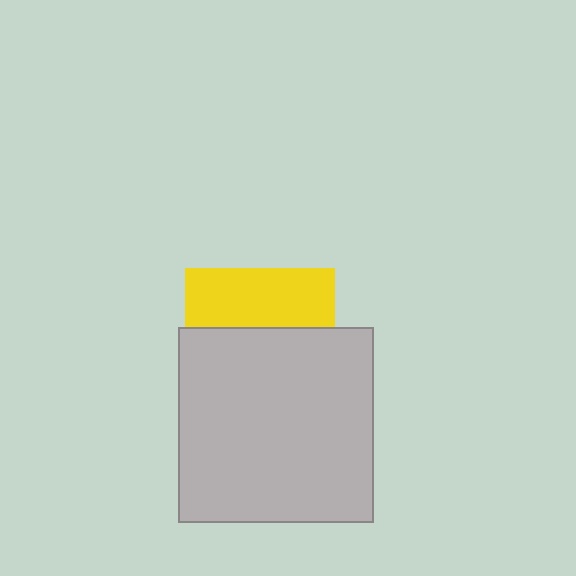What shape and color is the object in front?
The object in front is a light gray square.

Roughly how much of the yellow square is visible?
A small part of it is visible (roughly 40%).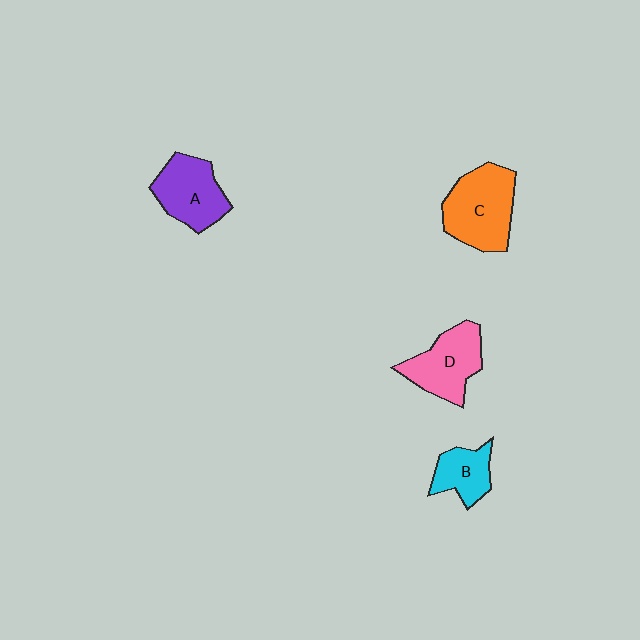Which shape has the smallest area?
Shape B (cyan).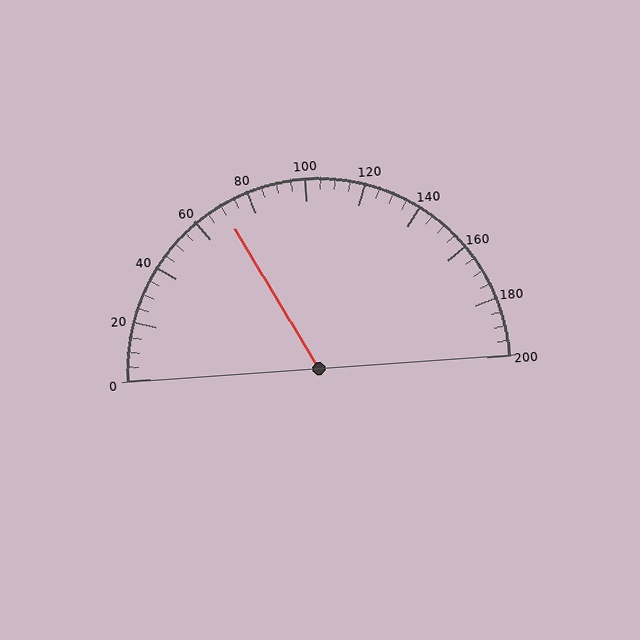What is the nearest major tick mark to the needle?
The nearest major tick mark is 80.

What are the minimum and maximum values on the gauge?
The gauge ranges from 0 to 200.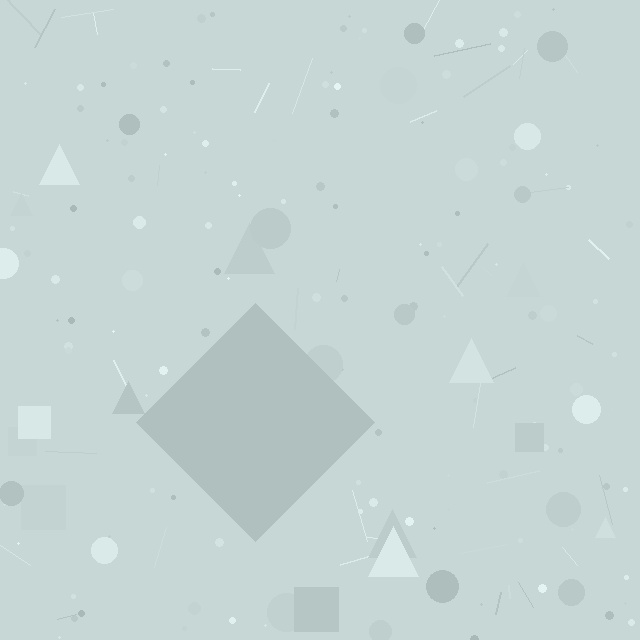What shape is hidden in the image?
A diamond is hidden in the image.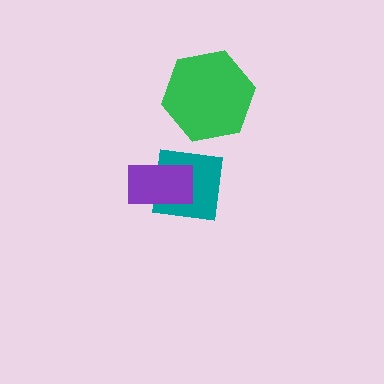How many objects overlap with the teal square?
1 object overlaps with the teal square.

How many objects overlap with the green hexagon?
0 objects overlap with the green hexagon.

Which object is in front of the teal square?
The purple rectangle is in front of the teal square.